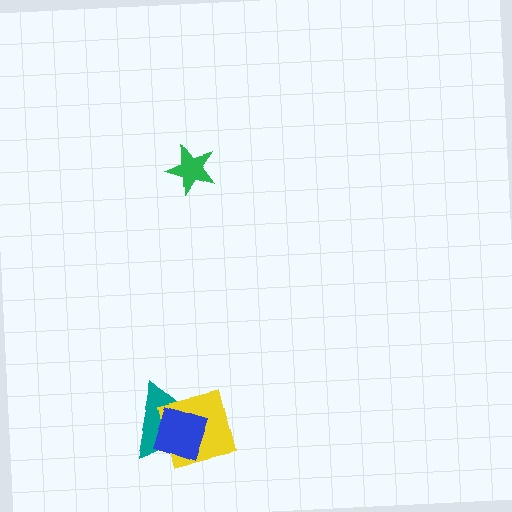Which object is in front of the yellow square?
The blue diamond is in front of the yellow square.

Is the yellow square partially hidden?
Yes, it is partially covered by another shape.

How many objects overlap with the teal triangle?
2 objects overlap with the teal triangle.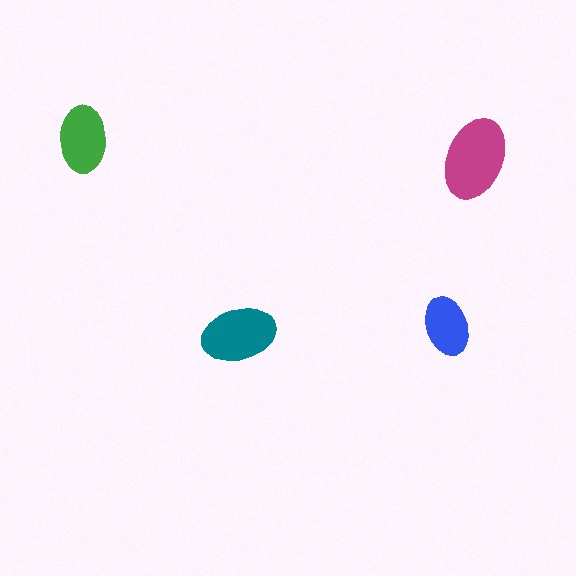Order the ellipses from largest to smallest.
the magenta one, the teal one, the green one, the blue one.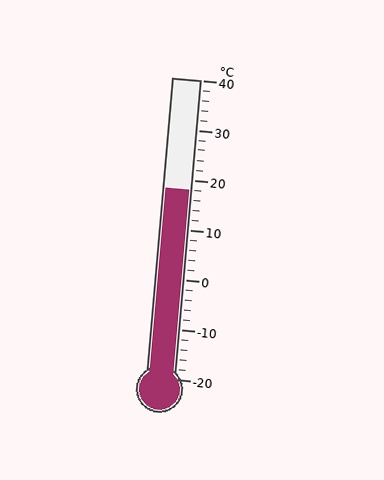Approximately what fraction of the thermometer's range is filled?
The thermometer is filled to approximately 65% of its range.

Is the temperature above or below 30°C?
The temperature is below 30°C.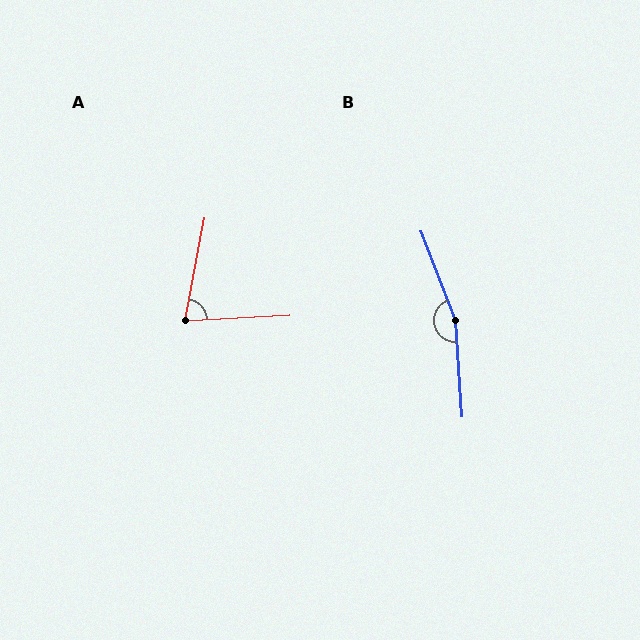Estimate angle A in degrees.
Approximately 76 degrees.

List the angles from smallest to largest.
A (76°), B (163°).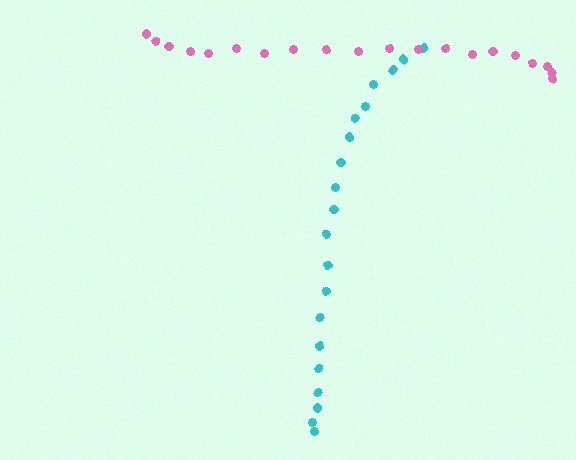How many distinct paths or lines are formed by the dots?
There are 2 distinct paths.